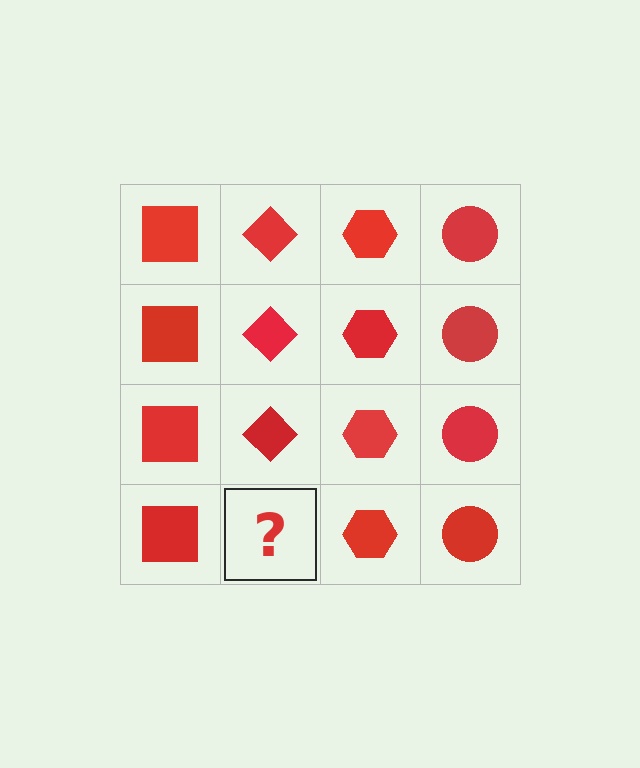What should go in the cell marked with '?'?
The missing cell should contain a red diamond.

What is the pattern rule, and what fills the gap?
The rule is that each column has a consistent shape. The gap should be filled with a red diamond.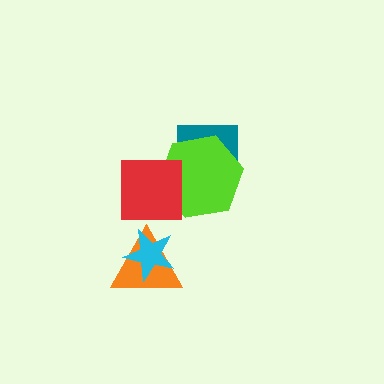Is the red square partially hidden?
No, no other shape covers it.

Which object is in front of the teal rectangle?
The lime hexagon is in front of the teal rectangle.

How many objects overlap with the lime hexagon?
2 objects overlap with the lime hexagon.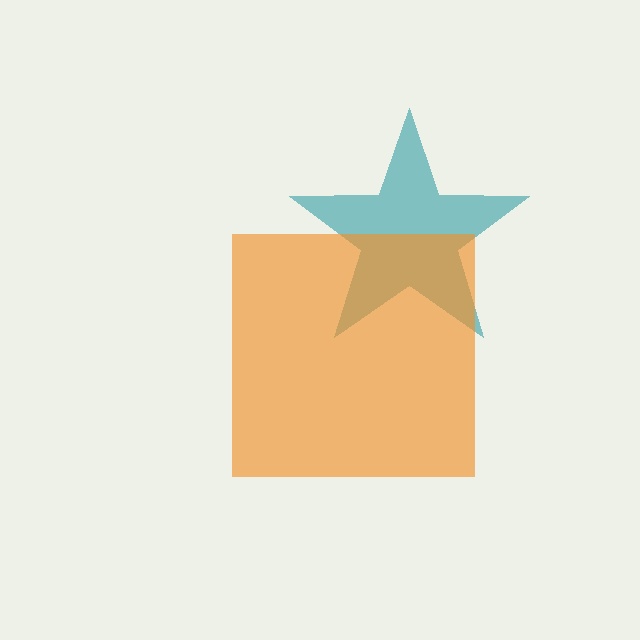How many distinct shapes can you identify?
There are 2 distinct shapes: a teal star, an orange square.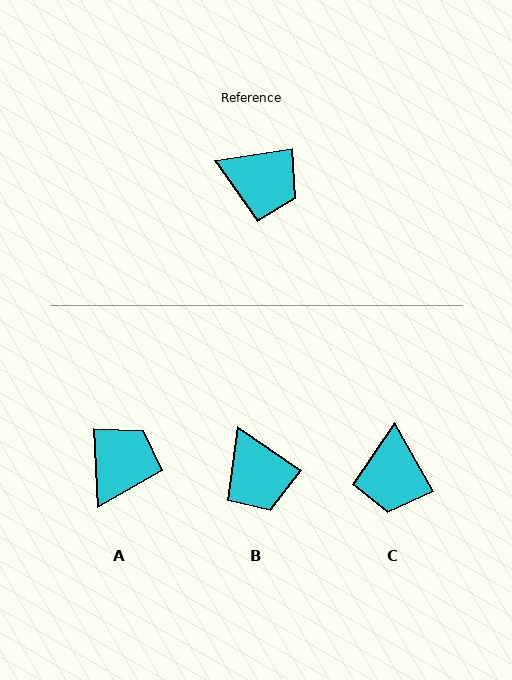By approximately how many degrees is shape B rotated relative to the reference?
Approximately 43 degrees clockwise.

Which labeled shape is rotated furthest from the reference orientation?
A, about 84 degrees away.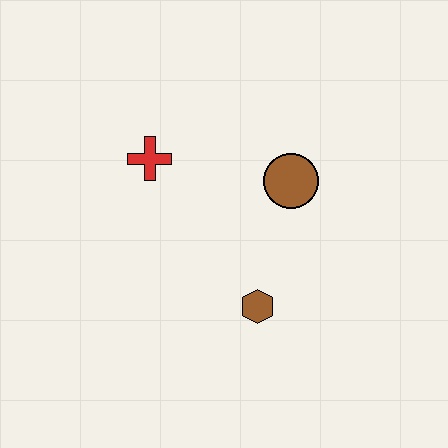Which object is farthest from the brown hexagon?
The red cross is farthest from the brown hexagon.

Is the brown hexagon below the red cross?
Yes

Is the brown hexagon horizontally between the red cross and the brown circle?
Yes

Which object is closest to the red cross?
The brown circle is closest to the red cross.